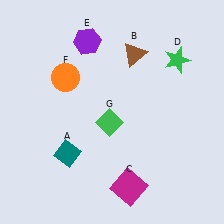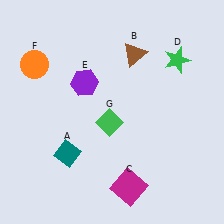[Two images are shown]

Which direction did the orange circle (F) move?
The orange circle (F) moved left.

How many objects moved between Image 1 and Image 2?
2 objects moved between the two images.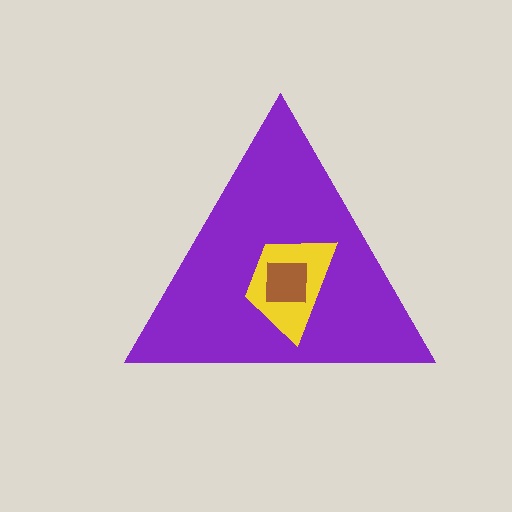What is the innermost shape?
The brown square.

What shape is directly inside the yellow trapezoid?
The brown square.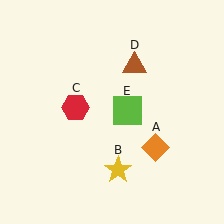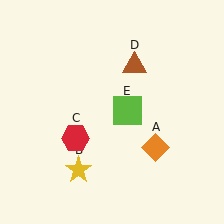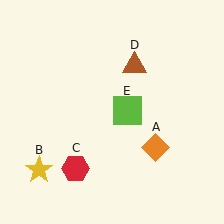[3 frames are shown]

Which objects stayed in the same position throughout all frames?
Orange diamond (object A) and brown triangle (object D) and lime square (object E) remained stationary.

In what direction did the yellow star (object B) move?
The yellow star (object B) moved left.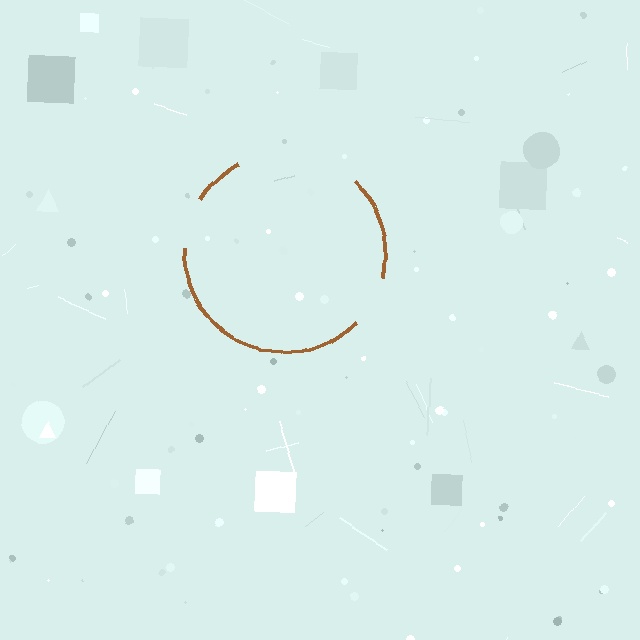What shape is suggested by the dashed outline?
The dashed outline suggests a circle.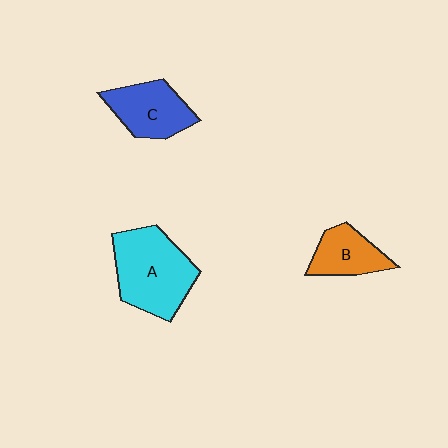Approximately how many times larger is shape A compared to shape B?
Approximately 1.9 times.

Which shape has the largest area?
Shape A (cyan).